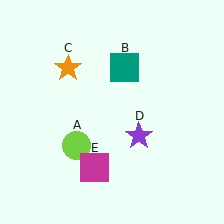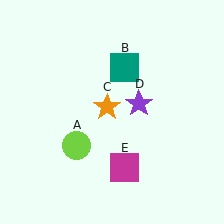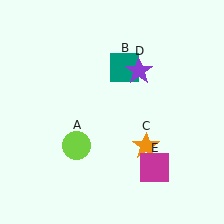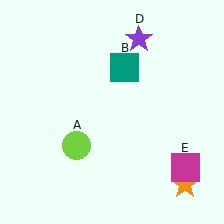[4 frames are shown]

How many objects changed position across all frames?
3 objects changed position: orange star (object C), purple star (object D), magenta square (object E).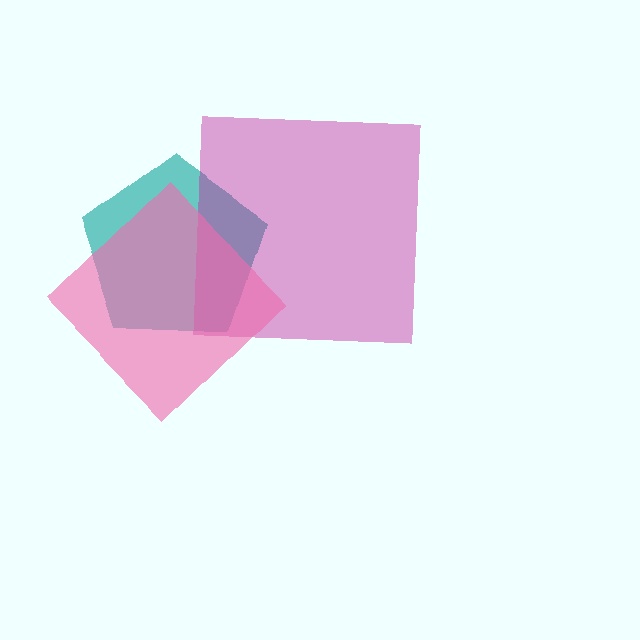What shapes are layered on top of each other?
The layered shapes are: a teal pentagon, a magenta square, a pink diamond.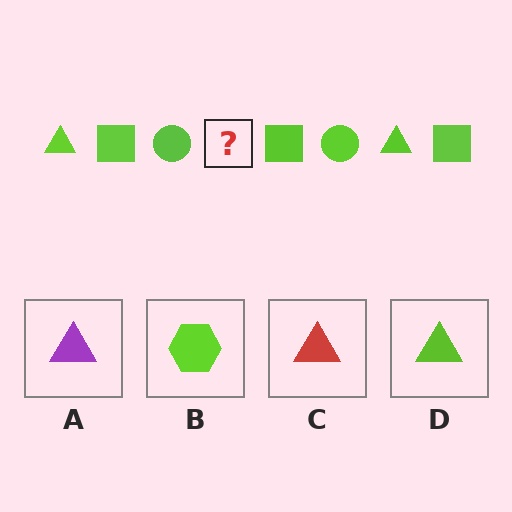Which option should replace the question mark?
Option D.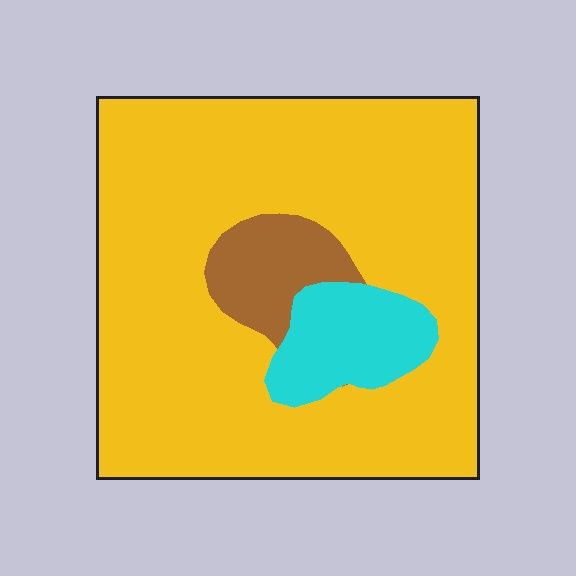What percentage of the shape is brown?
Brown takes up about one tenth (1/10) of the shape.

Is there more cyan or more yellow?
Yellow.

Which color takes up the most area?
Yellow, at roughly 80%.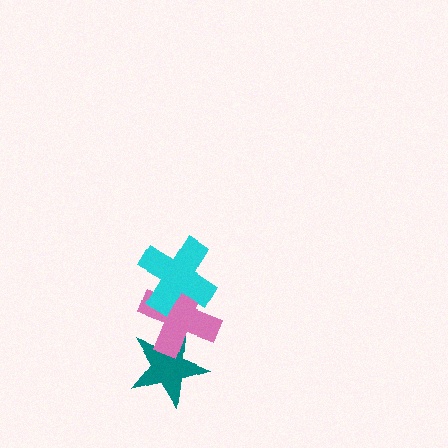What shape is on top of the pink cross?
The cyan cross is on top of the pink cross.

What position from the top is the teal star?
The teal star is 3rd from the top.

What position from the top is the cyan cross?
The cyan cross is 1st from the top.